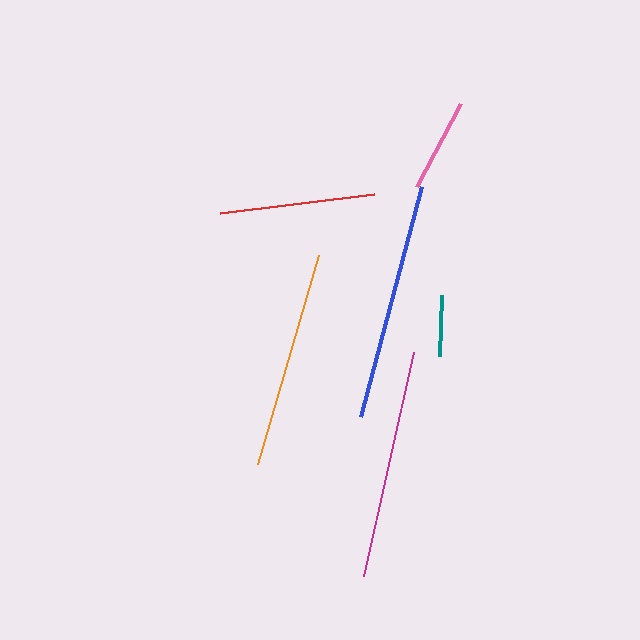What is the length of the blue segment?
The blue segment is approximately 238 pixels long.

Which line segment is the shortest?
The teal line is the shortest at approximately 61 pixels.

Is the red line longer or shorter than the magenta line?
The magenta line is longer than the red line.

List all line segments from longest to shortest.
From longest to shortest: blue, magenta, orange, red, pink, teal.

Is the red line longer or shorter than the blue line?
The blue line is longer than the red line.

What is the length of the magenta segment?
The magenta segment is approximately 229 pixels long.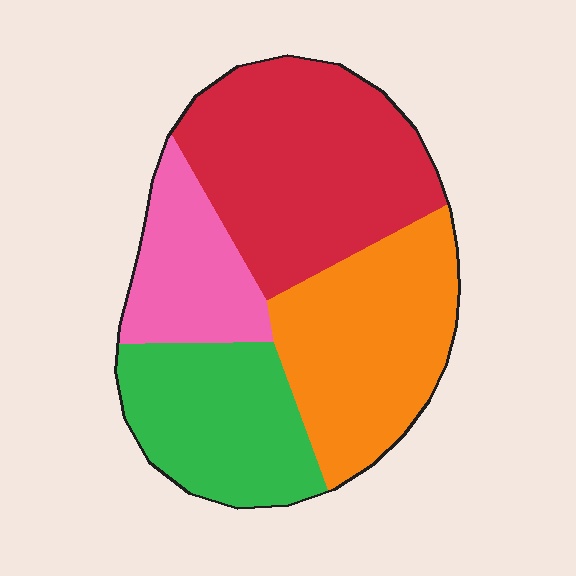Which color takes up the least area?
Pink, at roughly 15%.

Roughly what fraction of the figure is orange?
Orange covers roughly 30% of the figure.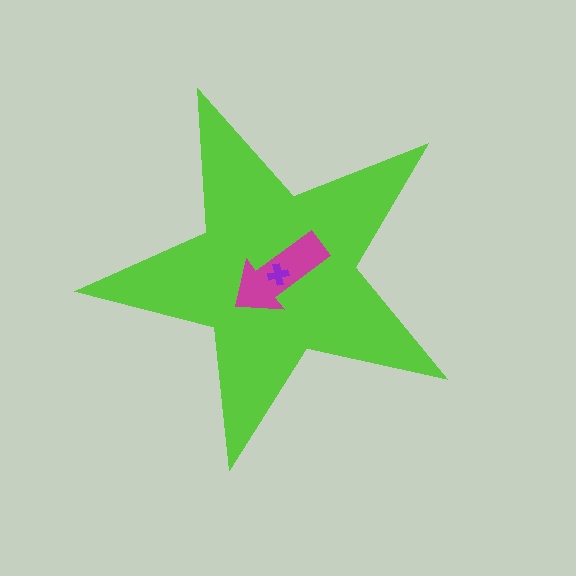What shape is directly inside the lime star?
The magenta arrow.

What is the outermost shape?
The lime star.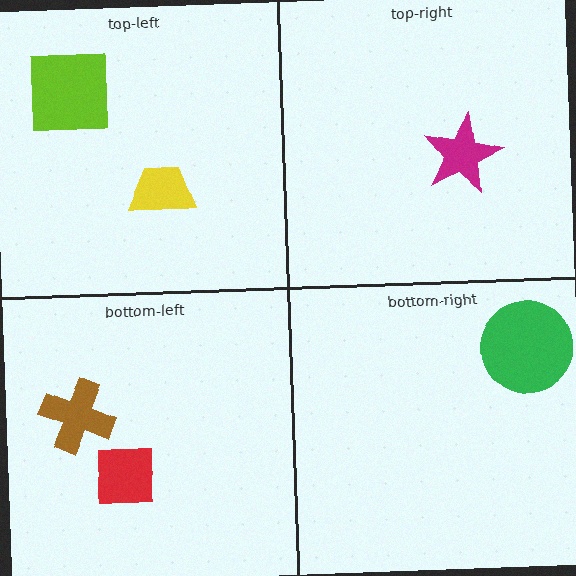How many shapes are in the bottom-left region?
2.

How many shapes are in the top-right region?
1.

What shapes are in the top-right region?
The magenta star.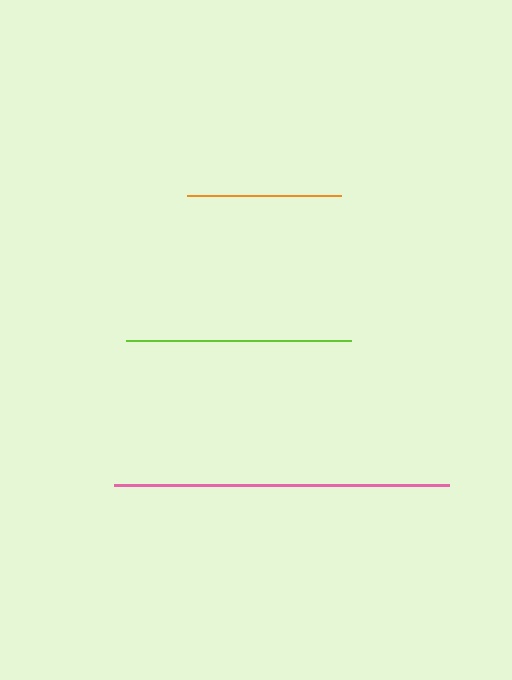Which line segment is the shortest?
The orange line is the shortest at approximately 153 pixels.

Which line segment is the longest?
The pink line is the longest at approximately 336 pixels.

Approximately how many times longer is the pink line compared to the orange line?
The pink line is approximately 2.2 times the length of the orange line.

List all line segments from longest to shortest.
From longest to shortest: pink, lime, orange.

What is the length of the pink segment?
The pink segment is approximately 336 pixels long.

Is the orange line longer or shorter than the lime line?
The lime line is longer than the orange line.